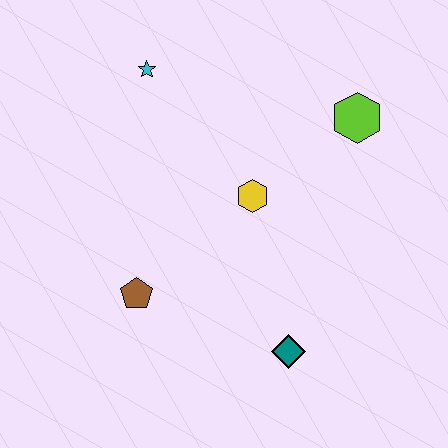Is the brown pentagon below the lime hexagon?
Yes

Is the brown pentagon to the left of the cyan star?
Yes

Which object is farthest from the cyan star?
The teal diamond is farthest from the cyan star.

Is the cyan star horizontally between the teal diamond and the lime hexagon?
No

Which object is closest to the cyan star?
The yellow hexagon is closest to the cyan star.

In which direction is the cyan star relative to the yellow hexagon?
The cyan star is above the yellow hexagon.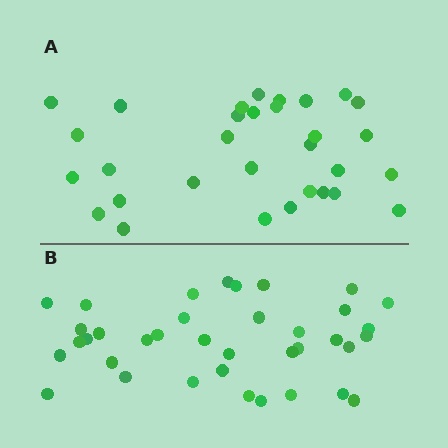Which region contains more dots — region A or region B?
Region B (the bottom region) has more dots.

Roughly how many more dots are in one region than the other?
Region B has about 6 more dots than region A.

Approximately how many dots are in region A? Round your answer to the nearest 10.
About 30 dots. (The exact count is 31, which rounds to 30.)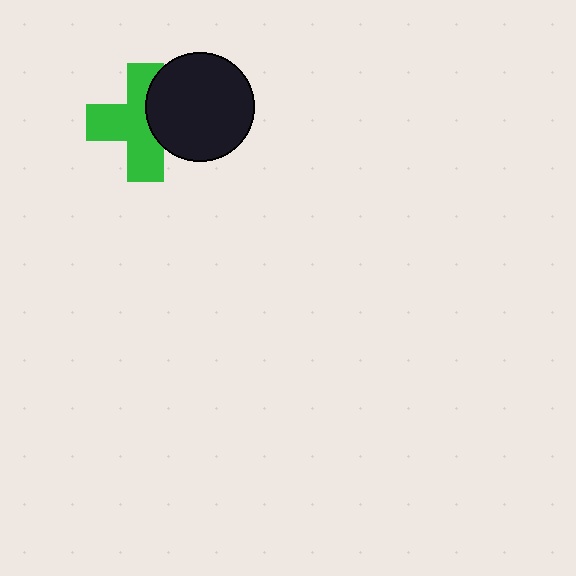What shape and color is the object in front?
The object in front is a black circle.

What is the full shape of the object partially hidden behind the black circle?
The partially hidden object is a green cross.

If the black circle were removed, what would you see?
You would see the complete green cross.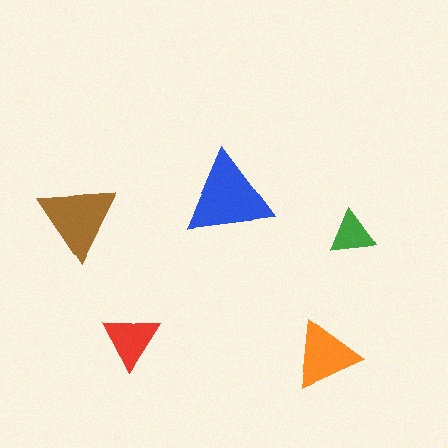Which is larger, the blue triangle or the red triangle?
The blue one.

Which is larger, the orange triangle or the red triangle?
The orange one.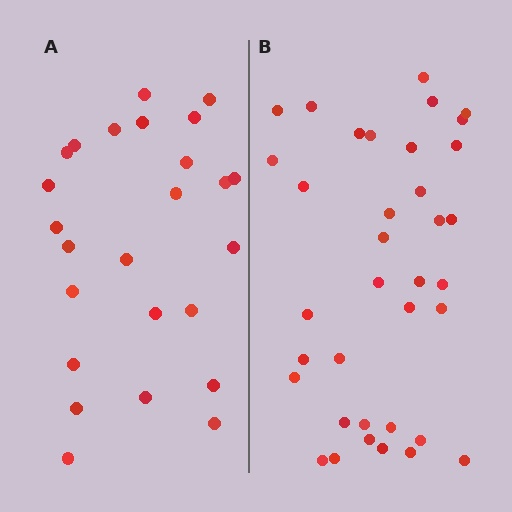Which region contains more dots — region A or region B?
Region B (the right region) has more dots.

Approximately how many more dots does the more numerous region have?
Region B has roughly 12 or so more dots than region A.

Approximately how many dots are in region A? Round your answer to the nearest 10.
About 20 dots. (The exact count is 25, which rounds to 20.)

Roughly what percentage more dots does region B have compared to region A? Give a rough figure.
About 45% more.